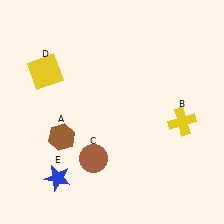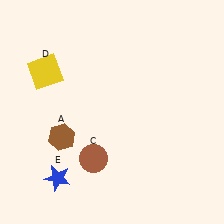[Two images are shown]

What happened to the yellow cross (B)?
The yellow cross (B) was removed in Image 2. It was in the bottom-right area of Image 1.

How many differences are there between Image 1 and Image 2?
There is 1 difference between the two images.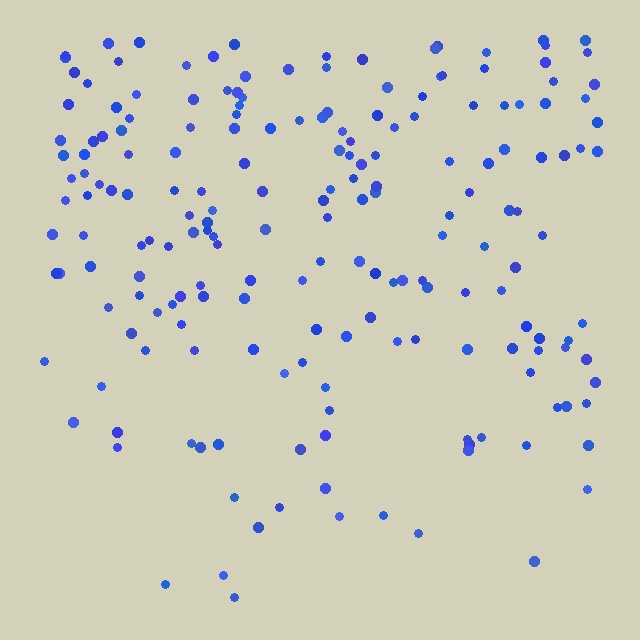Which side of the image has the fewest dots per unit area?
The bottom.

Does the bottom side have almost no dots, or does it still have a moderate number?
Still a moderate number, just noticeably fewer than the top.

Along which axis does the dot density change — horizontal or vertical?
Vertical.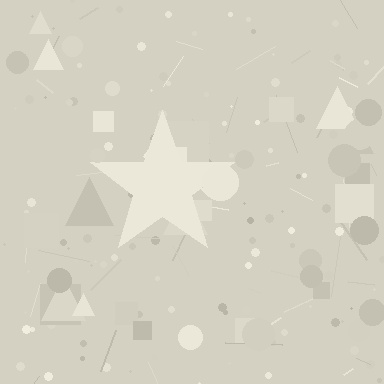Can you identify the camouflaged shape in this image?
The camouflaged shape is a star.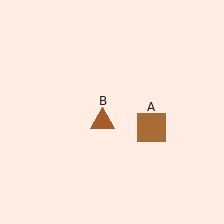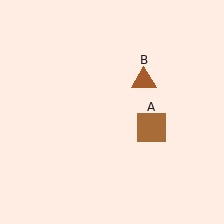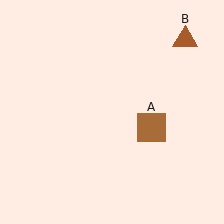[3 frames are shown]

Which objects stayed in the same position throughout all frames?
Brown square (object A) remained stationary.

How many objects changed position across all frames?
1 object changed position: brown triangle (object B).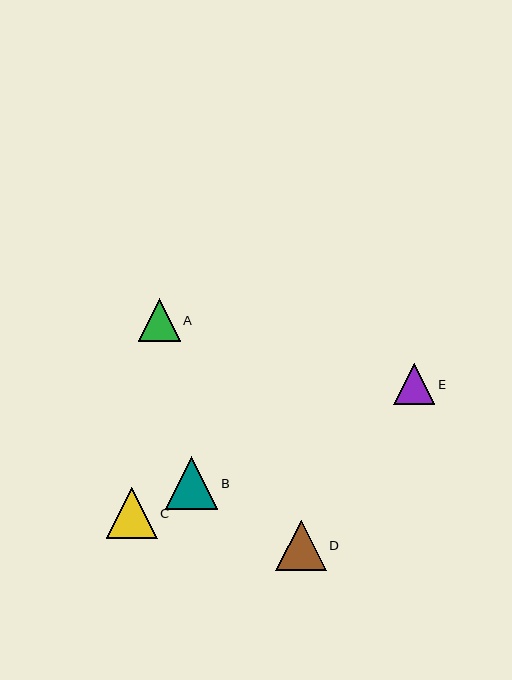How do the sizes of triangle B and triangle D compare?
Triangle B and triangle D are approximately the same size.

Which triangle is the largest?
Triangle B is the largest with a size of approximately 53 pixels.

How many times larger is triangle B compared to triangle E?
Triangle B is approximately 1.3 times the size of triangle E.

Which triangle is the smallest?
Triangle E is the smallest with a size of approximately 41 pixels.